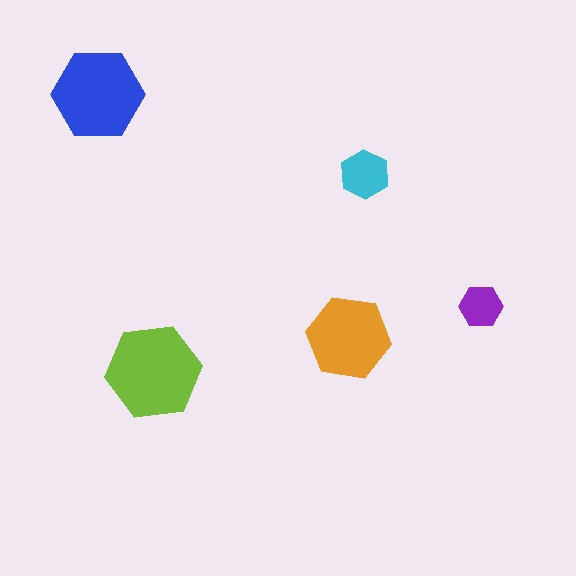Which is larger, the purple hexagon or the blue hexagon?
The blue one.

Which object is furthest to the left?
The blue hexagon is leftmost.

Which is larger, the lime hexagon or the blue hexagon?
The lime one.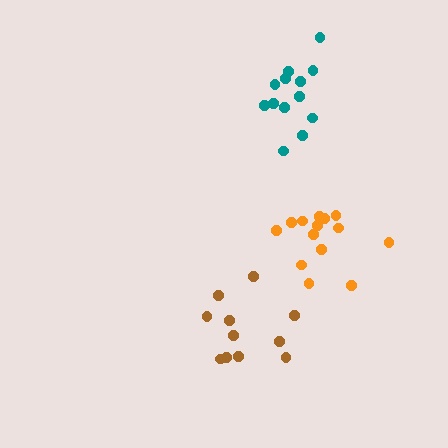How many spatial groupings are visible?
There are 3 spatial groupings.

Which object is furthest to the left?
The brown cluster is leftmost.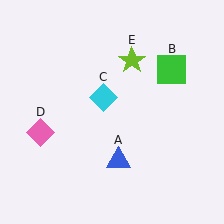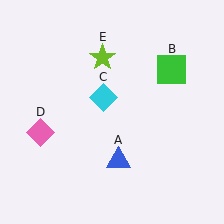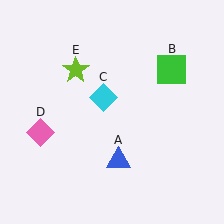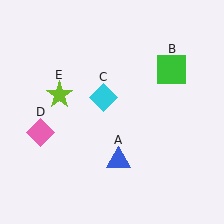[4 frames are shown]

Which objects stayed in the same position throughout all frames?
Blue triangle (object A) and green square (object B) and cyan diamond (object C) and pink diamond (object D) remained stationary.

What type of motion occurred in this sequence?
The lime star (object E) rotated counterclockwise around the center of the scene.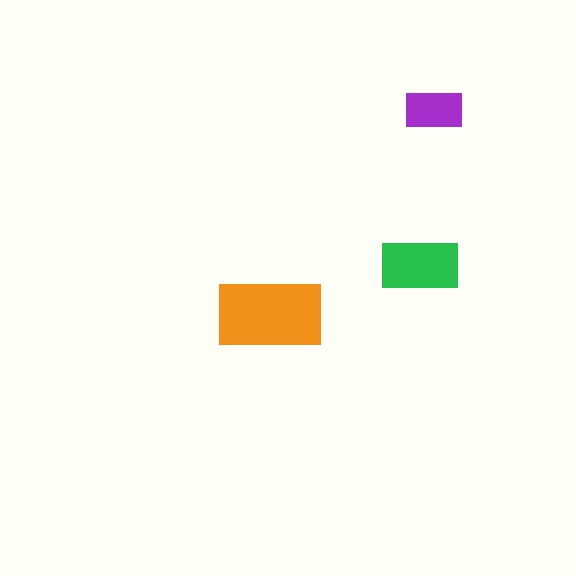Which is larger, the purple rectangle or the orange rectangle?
The orange one.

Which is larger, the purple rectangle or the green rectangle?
The green one.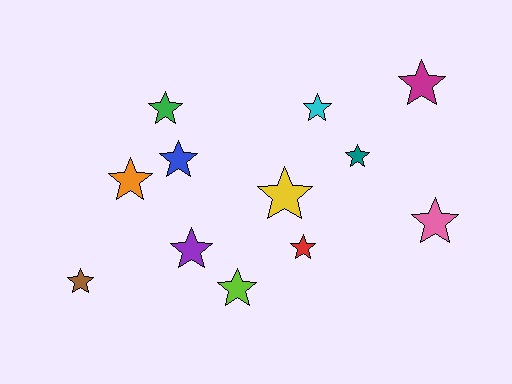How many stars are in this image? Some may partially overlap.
There are 12 stars.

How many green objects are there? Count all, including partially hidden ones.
There is 1 green object.